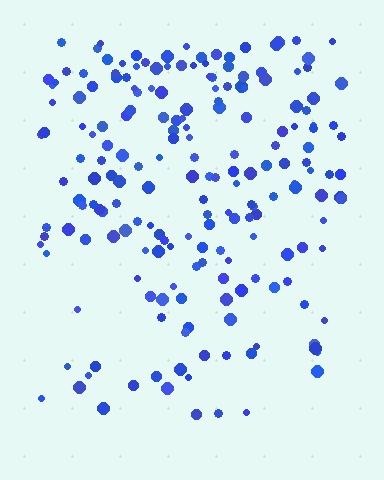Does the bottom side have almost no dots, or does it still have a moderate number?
Still a moderate number, just noticeably fewer than the top.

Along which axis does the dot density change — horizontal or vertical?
Vertical.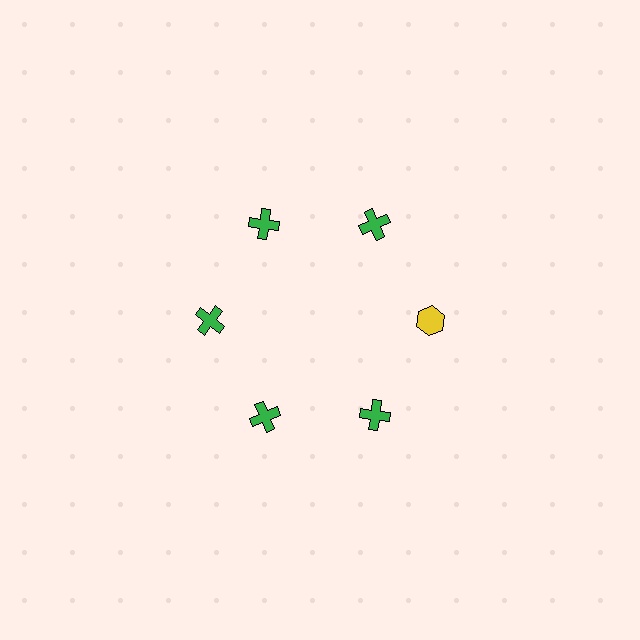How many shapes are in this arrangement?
There are 6 shapes arranged in a ring pattern.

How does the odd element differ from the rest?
It differs in both color (yellow instead of green) and shape (hexagon instead of cross).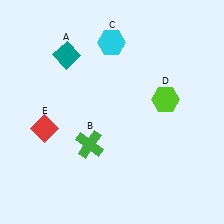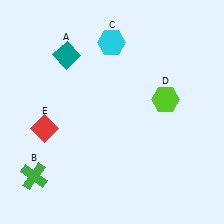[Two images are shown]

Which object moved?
The green cross (B) moved left.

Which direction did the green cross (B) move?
The green cross (B) moved left.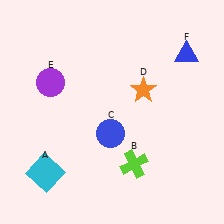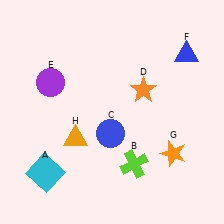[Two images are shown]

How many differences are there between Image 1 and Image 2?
There are 2 differences between the two images.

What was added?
An orange star (G), an orange triangle (H) were added in Image 2.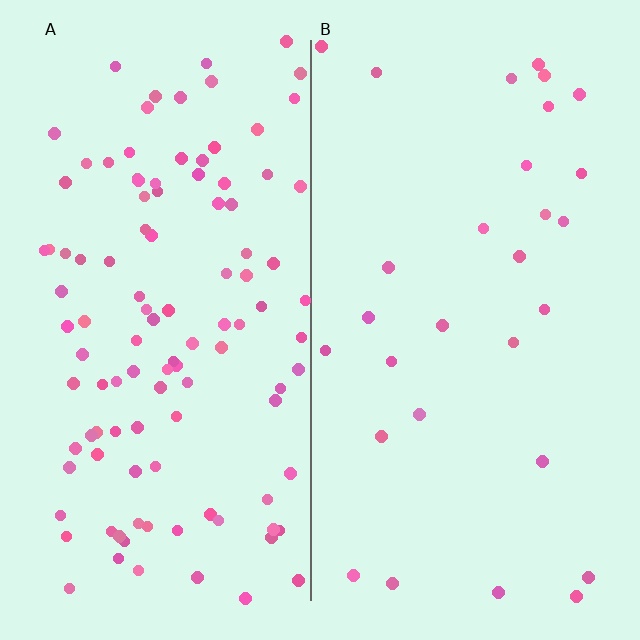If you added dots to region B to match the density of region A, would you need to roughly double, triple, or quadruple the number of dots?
Approximately quadruple.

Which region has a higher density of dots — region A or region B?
A (the left).